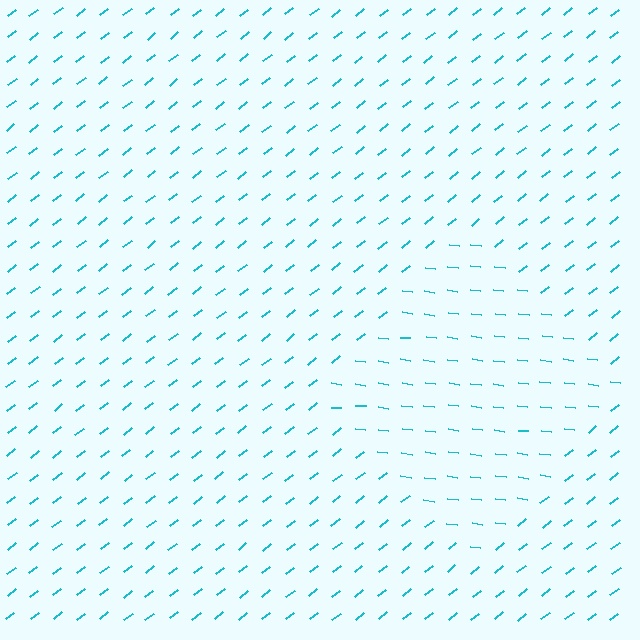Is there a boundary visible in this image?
Yes, there is a texture boundary formed by a change in line orientation.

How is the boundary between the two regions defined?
The boundary is defined purely by a change in line orientation (approximately 45 degrees difference). All lines are the same color and thickness.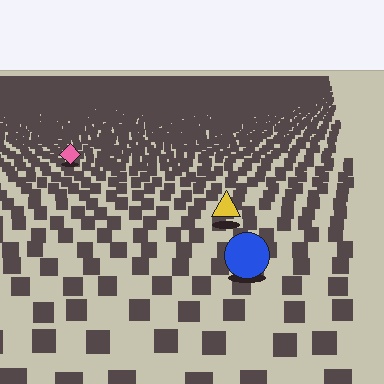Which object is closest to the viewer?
The blue circle is closest. The texture marks near it are larger and more spread out.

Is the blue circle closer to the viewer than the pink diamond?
Yes. The blue circle is closer — you can tell from the texture gradient: the ground texture is coarser near it.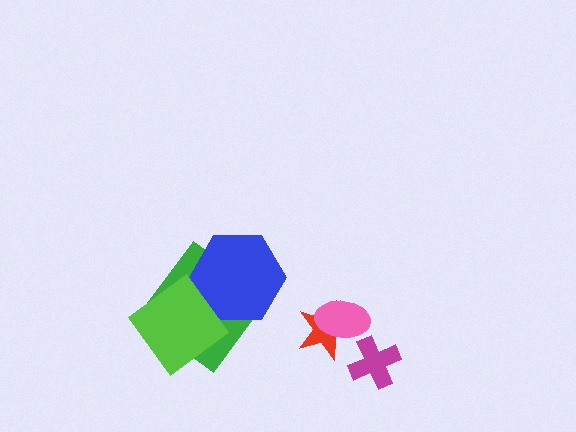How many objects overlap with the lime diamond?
2 objects overlap with the lime diamond.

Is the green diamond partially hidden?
Yes, it is partially covered by another shape.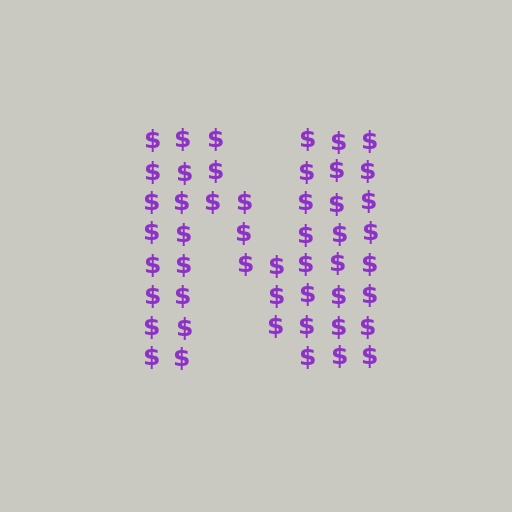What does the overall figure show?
The overall figure shows the letter N.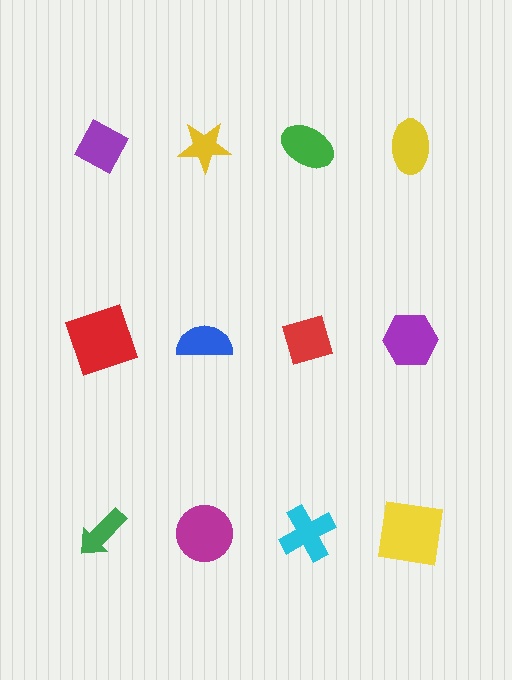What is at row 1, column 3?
A green ellipse.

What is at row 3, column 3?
A cyan cross.